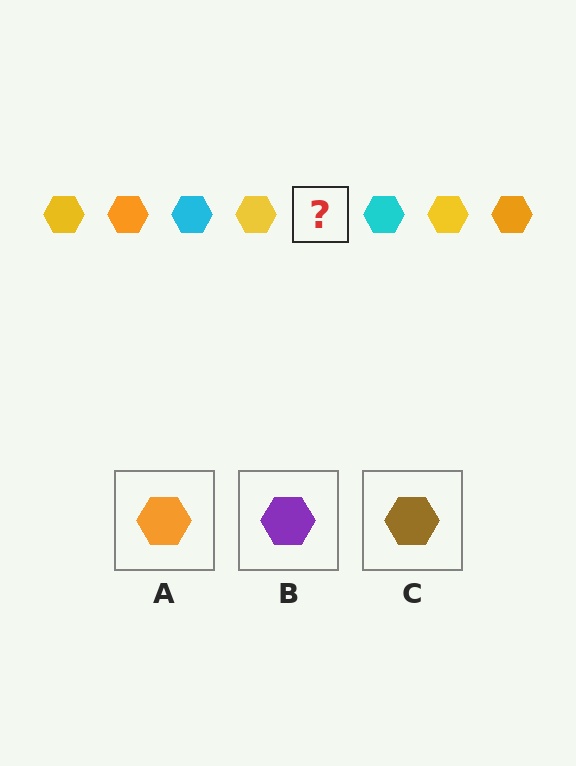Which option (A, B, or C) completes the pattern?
A.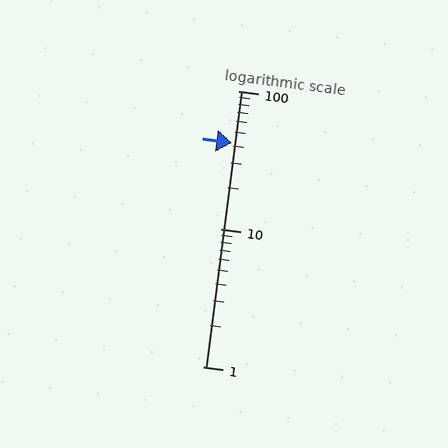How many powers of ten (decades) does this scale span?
The scale spans 2 decades, from 1 to 100.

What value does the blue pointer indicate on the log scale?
The pointer indicates approximately 42.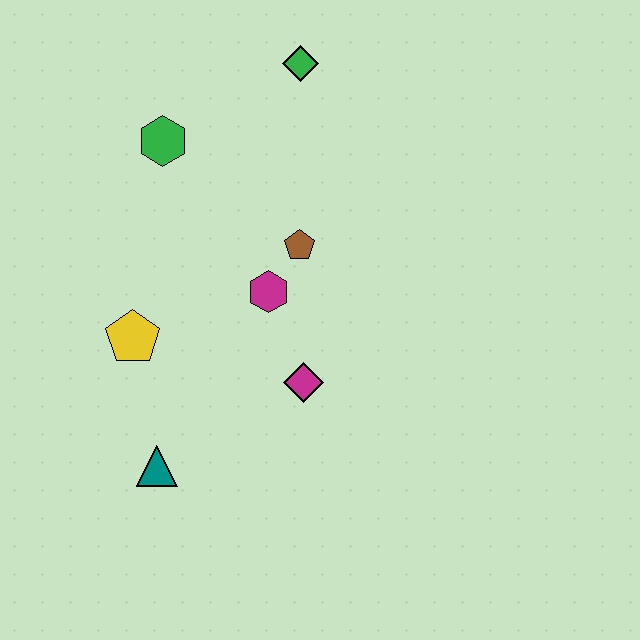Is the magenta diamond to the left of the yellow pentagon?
No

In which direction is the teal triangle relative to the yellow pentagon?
The teal triangle is below the yellow pentagon.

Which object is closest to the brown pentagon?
The magenta hexagon is closest to the brown pentagon.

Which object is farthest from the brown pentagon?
The teal triangle is farthest from the brown pentagon.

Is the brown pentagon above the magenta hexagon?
Yes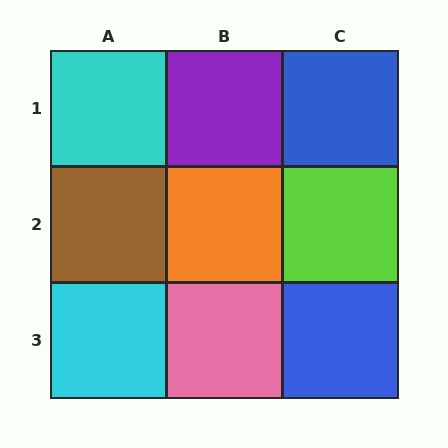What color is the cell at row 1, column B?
Purple.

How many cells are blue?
2 cells are blue.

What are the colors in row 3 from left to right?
Cyan, pink, blue.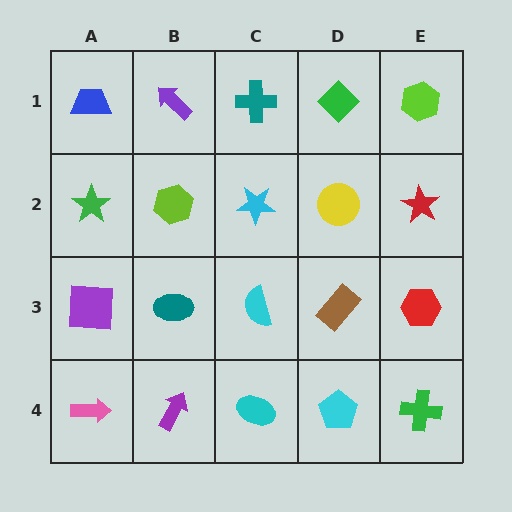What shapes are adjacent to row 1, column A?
A green star (row 2, column A), a purple arrow (row 1, column B).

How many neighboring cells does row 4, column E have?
2.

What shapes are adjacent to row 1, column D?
A yellow circle (row 2, column D), a teal cross (row 1, column C), a lime hexagon (row 1, column E).